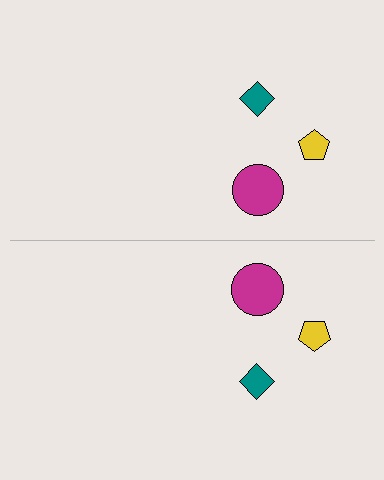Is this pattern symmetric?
Yes, this pattern has bilateral (reflection) symmetry.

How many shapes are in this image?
There are 6 shapes in this image.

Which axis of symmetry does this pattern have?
The pattern has a horizontal axis of symmetry running through the center of the image.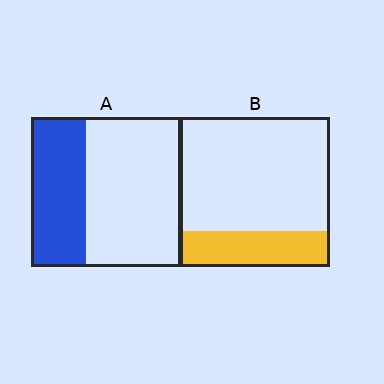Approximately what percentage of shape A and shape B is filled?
A is approximately 35% and B is approximately 25%.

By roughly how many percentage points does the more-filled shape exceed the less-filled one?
By roughly 15 percentage points (A over B).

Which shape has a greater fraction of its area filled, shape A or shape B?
Shape A.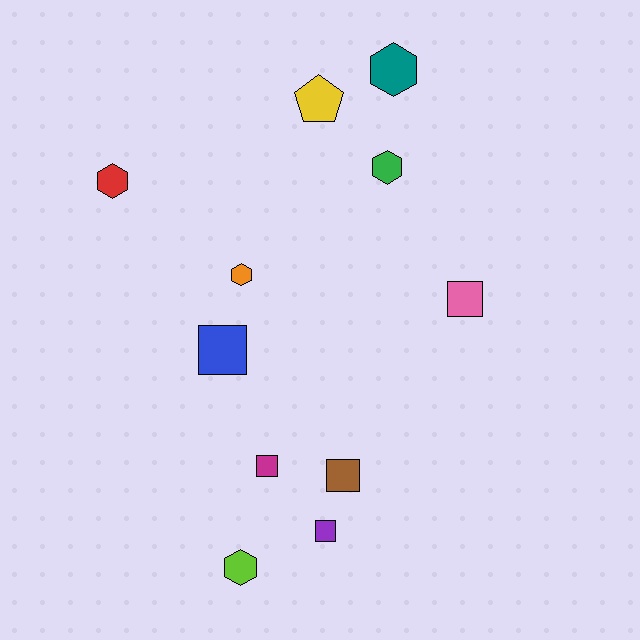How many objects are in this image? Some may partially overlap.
There are 11 objects.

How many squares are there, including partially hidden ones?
There are 5 squares.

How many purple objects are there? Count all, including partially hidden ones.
There is 1 purple object.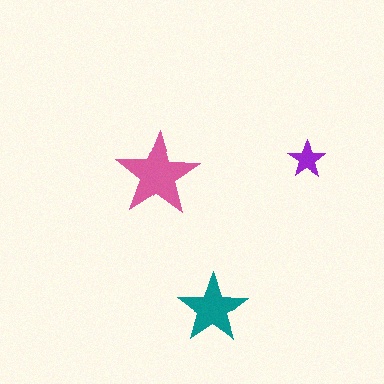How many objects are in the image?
There are 3 objects in the image.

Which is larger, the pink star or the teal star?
The pink one.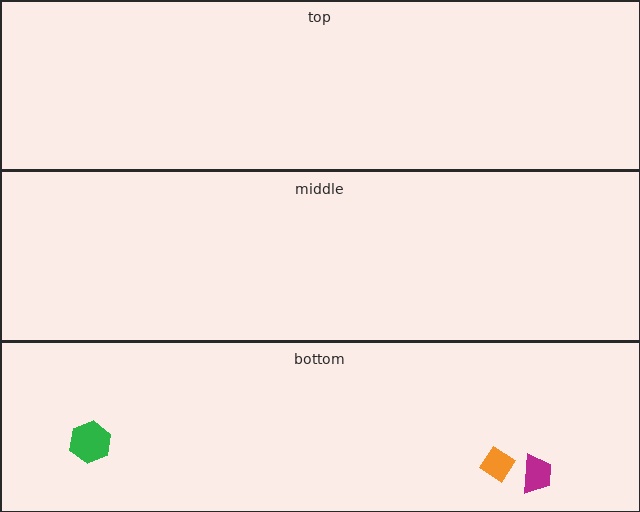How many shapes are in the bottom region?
3.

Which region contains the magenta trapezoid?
The bottom region.